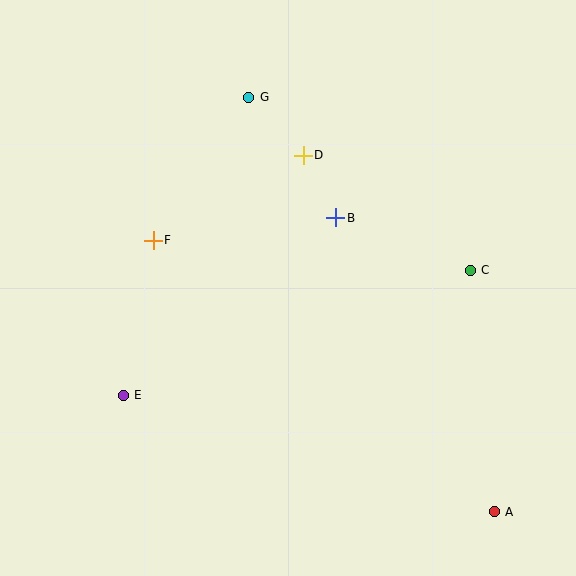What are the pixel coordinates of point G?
Point G is at (249, 97).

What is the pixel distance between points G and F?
The distance between G and F is 172 pixels.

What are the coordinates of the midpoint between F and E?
The midpoint between F and E is at (138, 318).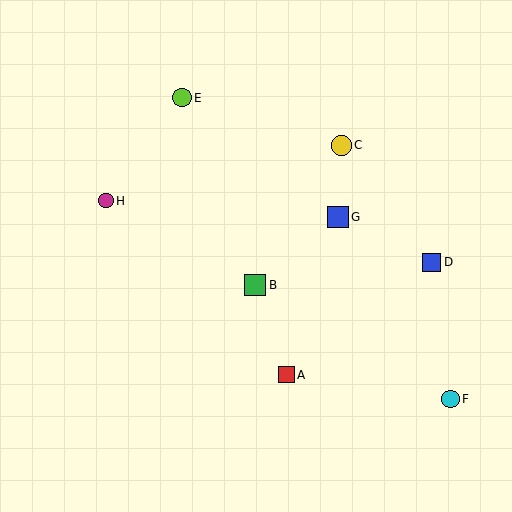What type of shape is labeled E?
Shape E is a lime circle.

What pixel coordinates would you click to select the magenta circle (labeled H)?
Click at (106, 201) to select the magenta circle H.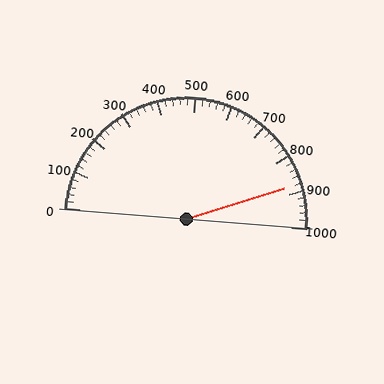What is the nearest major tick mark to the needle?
The nearest major tick mark is 900.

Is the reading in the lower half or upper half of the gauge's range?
The reading is in the upper half of the range (0 to 1000).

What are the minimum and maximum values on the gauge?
The gauge ranges from 0 to 1000.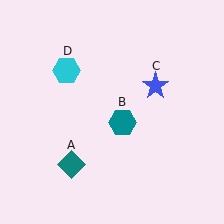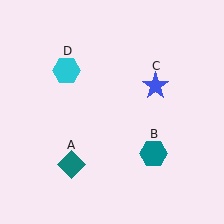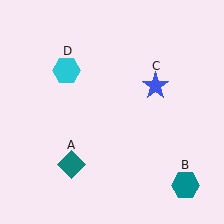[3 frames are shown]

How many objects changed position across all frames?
1 object changed position: teal hexagon (object B).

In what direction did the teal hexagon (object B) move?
The teal hexagon (object B) moved down and to the right.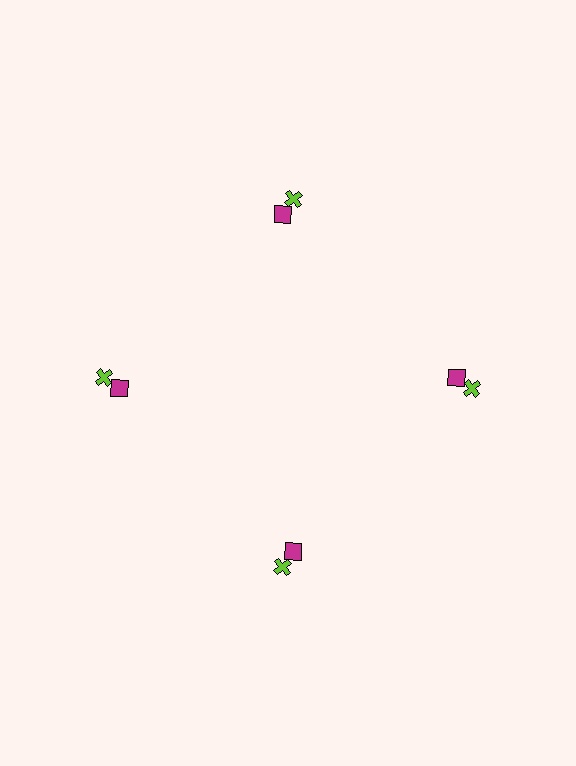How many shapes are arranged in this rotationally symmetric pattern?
There are 8 shapes, arranged in 4 groups of 2.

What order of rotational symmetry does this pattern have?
This pattern has 4-fold rotational symmetry.